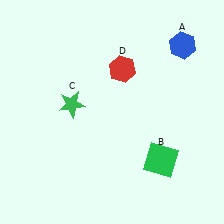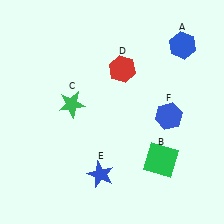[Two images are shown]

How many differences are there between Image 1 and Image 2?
There are 2 differences between the two images.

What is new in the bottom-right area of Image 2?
A blue hexagon (F) was added in the bottom-right area of Image 2.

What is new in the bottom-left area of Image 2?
A blue star (E) was added in the bottom-left area of Image 2.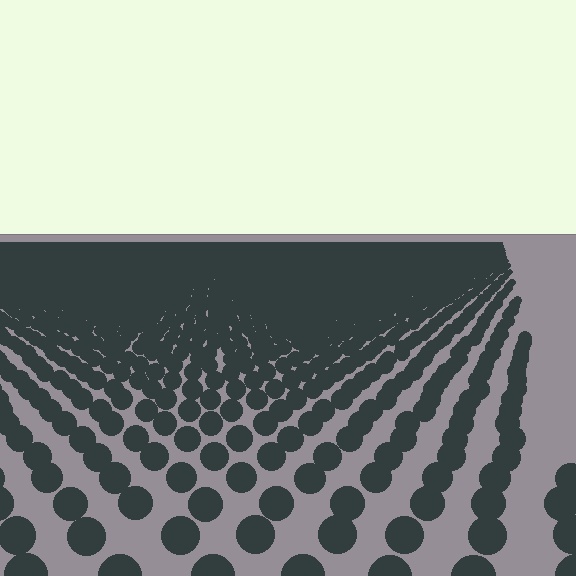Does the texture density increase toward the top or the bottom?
Density increases toward the top.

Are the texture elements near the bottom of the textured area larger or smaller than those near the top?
Larger. Near the bottom, elements are closer to the viewer and appear at a bigger on-screen size.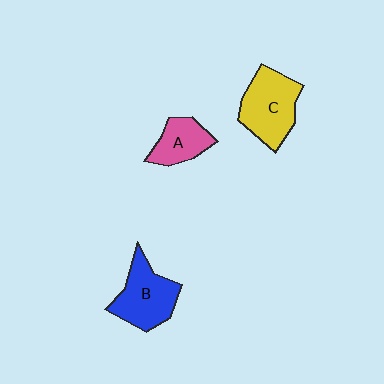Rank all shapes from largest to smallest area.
From largest to smallest: C (yellow), B (blue), A (pink).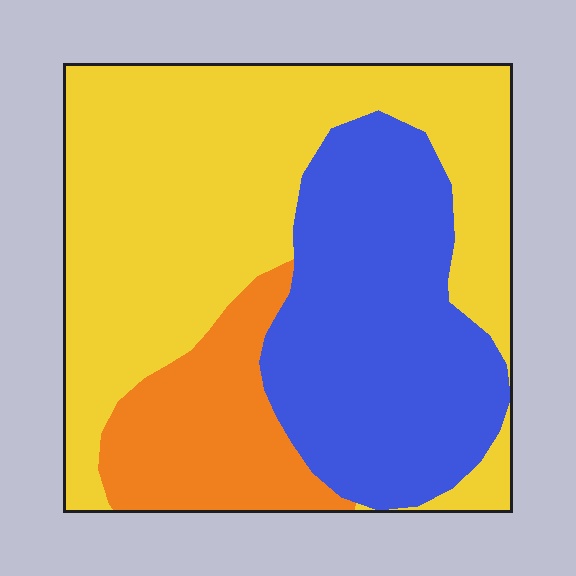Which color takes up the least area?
Orange, at roughly 15%.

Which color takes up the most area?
Yellow, at roughly 50%.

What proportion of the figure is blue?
Blue covers roughly 35% of the figure.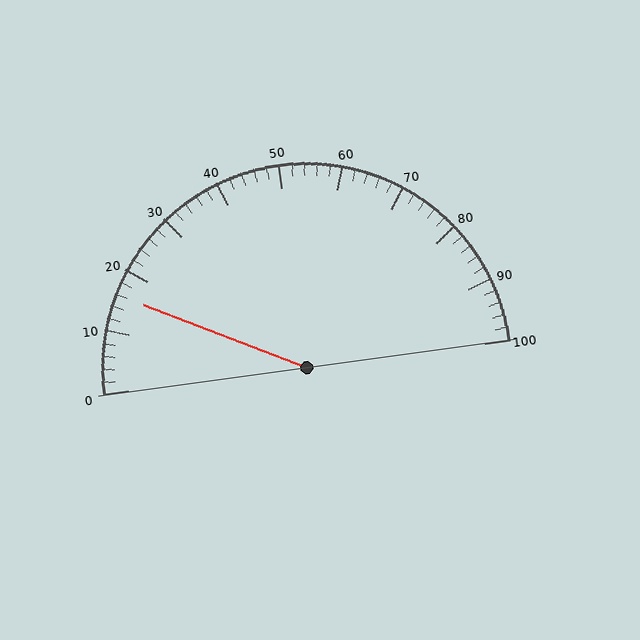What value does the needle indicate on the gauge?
The needle indicates approximately 16.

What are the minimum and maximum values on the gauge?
The gauge ranges from 0 to 100.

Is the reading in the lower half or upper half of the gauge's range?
The reading is in the lower half of the range (0 to 100).